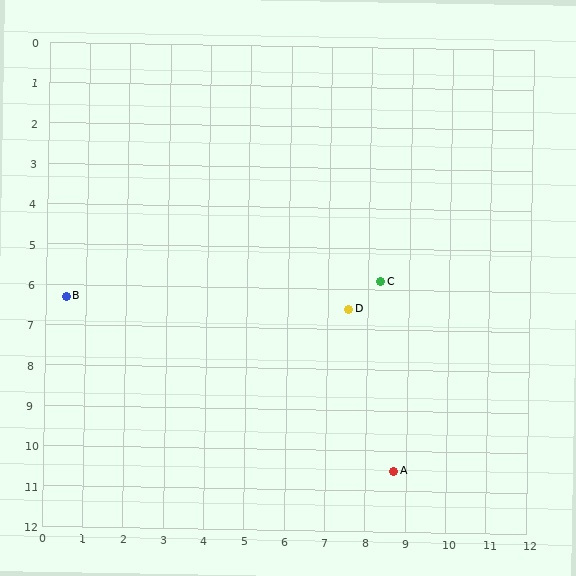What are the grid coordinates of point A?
Point A is at approximately (8.7, 10.5).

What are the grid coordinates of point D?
Point D is at approximately (7.5, 6.5).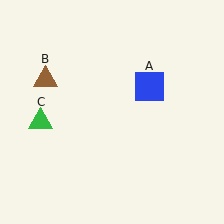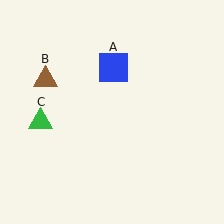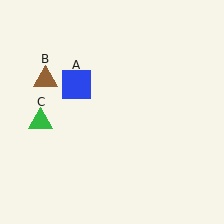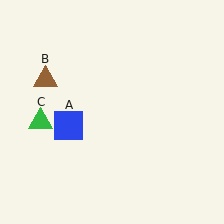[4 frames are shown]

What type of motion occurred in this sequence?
The blue square (object A) rotated counterclockwise around the center of the scene.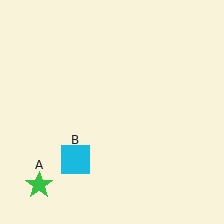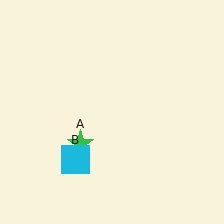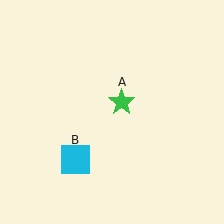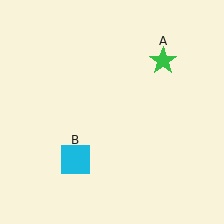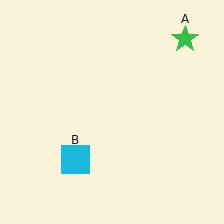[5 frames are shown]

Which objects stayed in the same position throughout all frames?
Cyan square (object B) remained stationary.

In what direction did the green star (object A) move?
The green star (object A) moved up and to the right.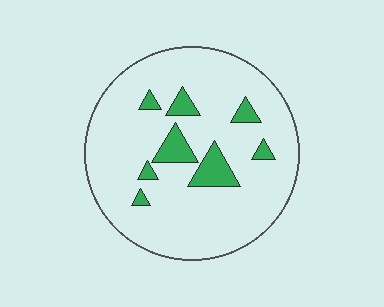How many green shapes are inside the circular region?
8.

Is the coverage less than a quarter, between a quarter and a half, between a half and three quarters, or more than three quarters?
Less than a quarter.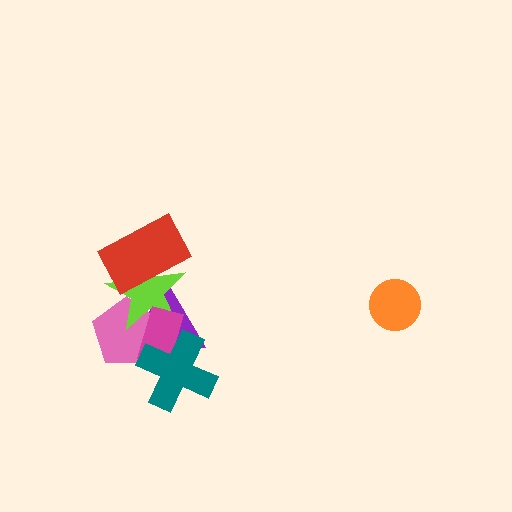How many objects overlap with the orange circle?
0 objects overlap with the orange circle.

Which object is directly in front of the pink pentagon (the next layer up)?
The lime star is directly in front of the pink pentagon.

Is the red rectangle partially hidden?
No, no other shape covers it.